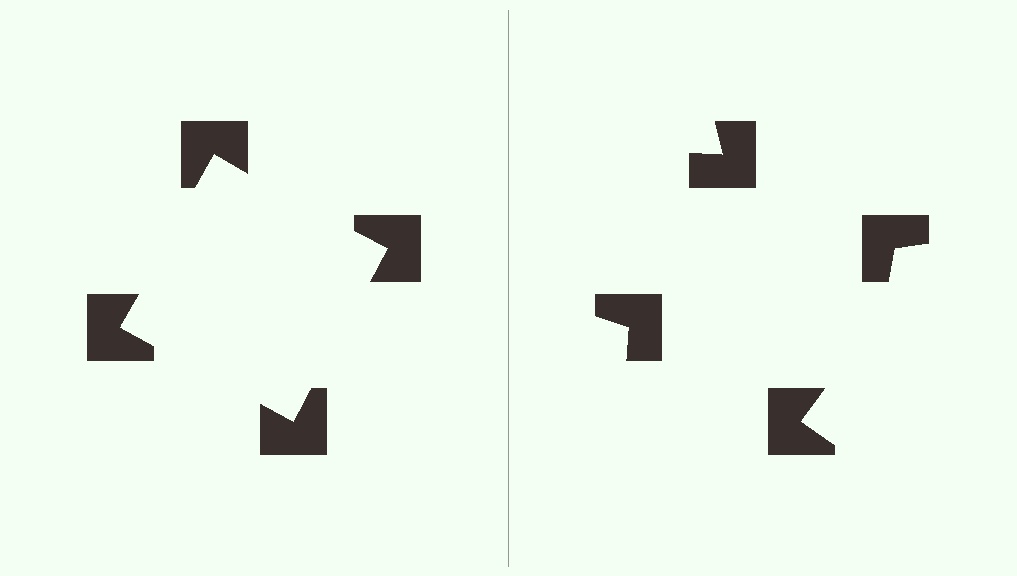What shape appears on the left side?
An illusory square.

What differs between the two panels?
The notched squares are positioned identically on both sides; only the wedge orientations differ. On the left they align to a square; on the right they are misaligned.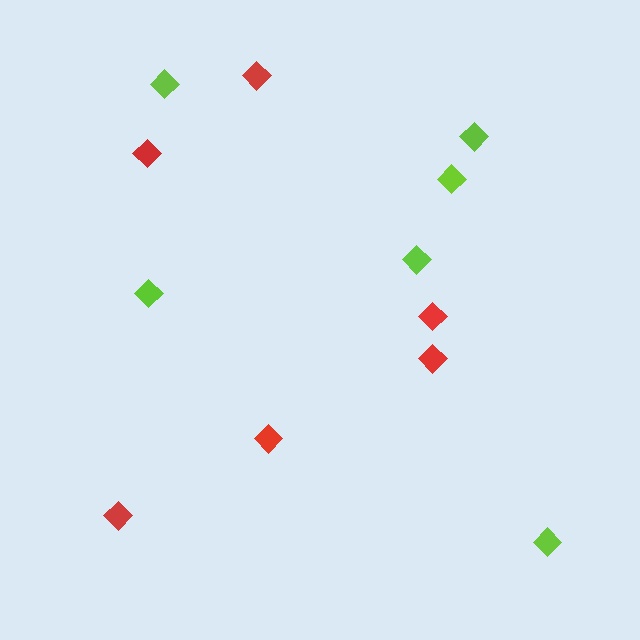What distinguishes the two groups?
There are 2 groups: one group of red diamonds (6) and one group of lime diamonds (6).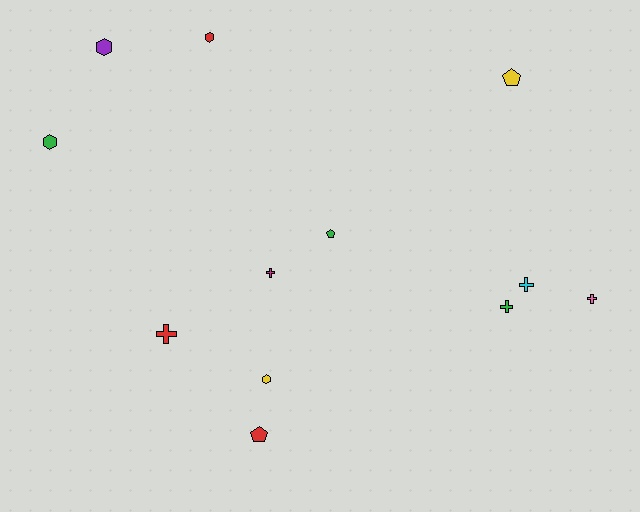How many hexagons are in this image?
There are 4 hexagons.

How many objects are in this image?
There are 12 objects.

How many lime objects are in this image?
There are no lime objects.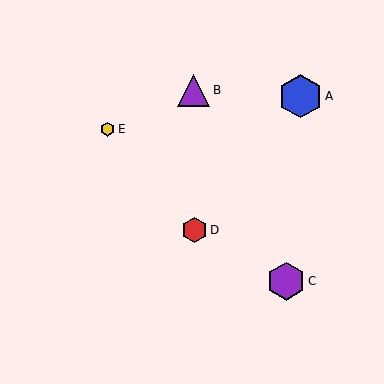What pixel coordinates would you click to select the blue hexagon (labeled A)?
Click at (301, 96) to select the blue hexagon A.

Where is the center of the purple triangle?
The center of the purple triangle is at (194, 90).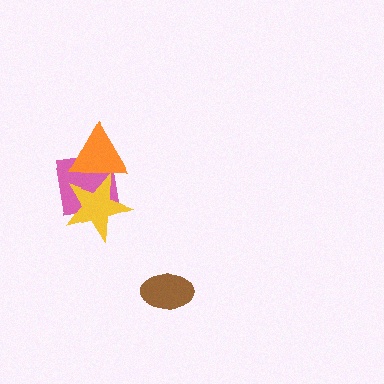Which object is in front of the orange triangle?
The yellow star is in front of the orange triangle.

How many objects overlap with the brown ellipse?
0 objects overlap with the brown ellipse.